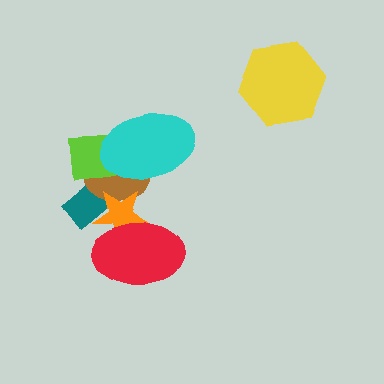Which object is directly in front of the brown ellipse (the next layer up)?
The lime square is directly in front of the brown ellipse.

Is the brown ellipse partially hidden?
Yes, it is partially covered by another shape.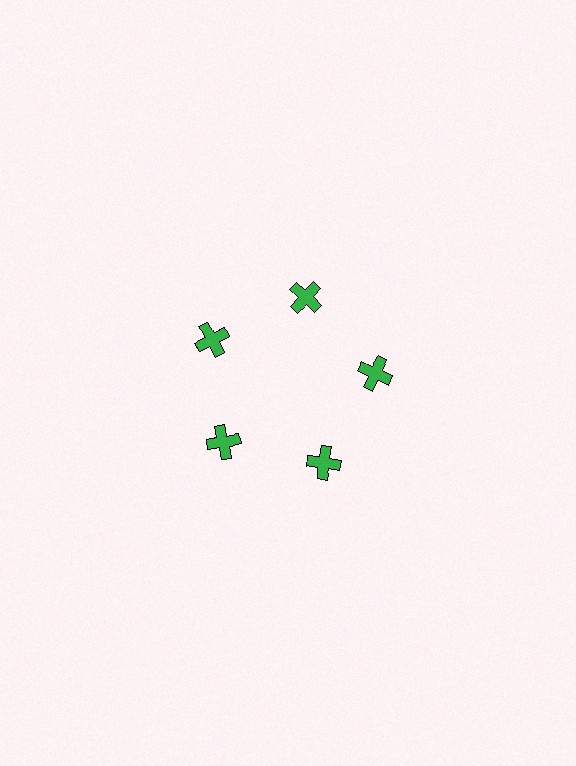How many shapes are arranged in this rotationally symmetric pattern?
There are 5 shapes, arranged in 5 groups of 1.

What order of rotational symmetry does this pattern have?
This pattern has 5-fold rotational symmetry.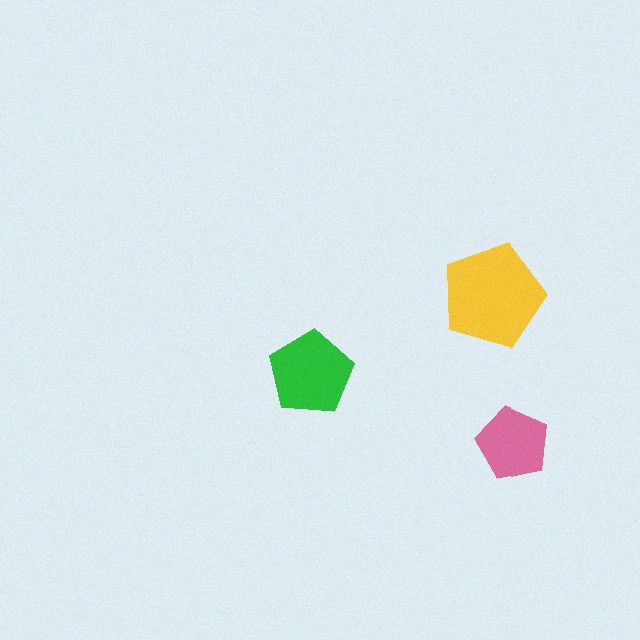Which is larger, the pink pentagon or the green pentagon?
The green one.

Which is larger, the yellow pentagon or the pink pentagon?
The yellow one.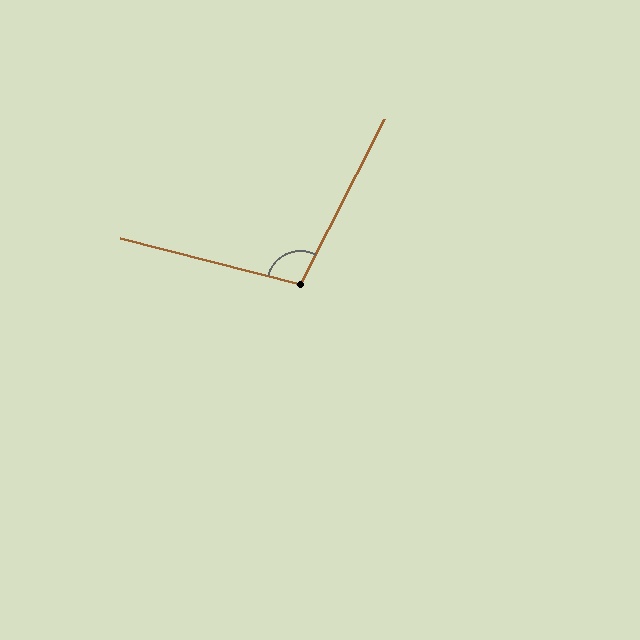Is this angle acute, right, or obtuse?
It is obtuse.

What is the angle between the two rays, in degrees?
Approximately 103 degrees.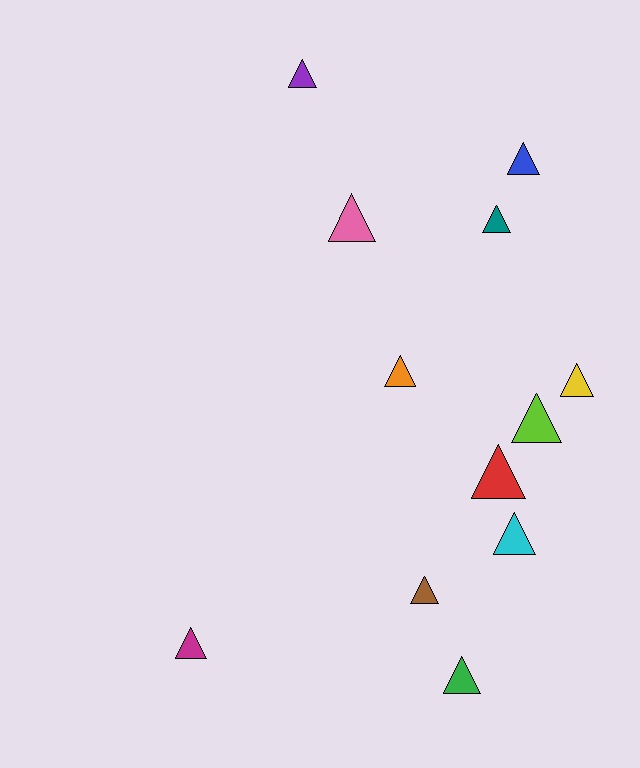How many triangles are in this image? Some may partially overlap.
There are 12 triangles.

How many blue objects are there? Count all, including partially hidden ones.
There is 1 blue object.